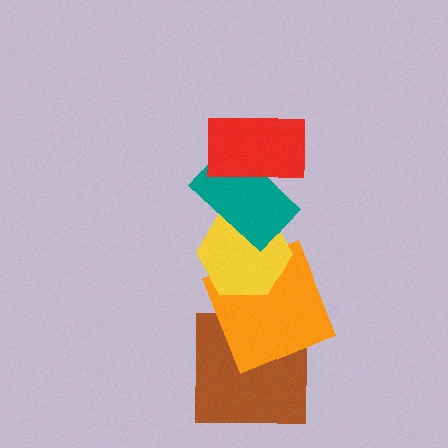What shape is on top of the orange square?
The yellow hexagon is on top of the orange square.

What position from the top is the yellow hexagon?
The yellow hexagon is 3rd from the top.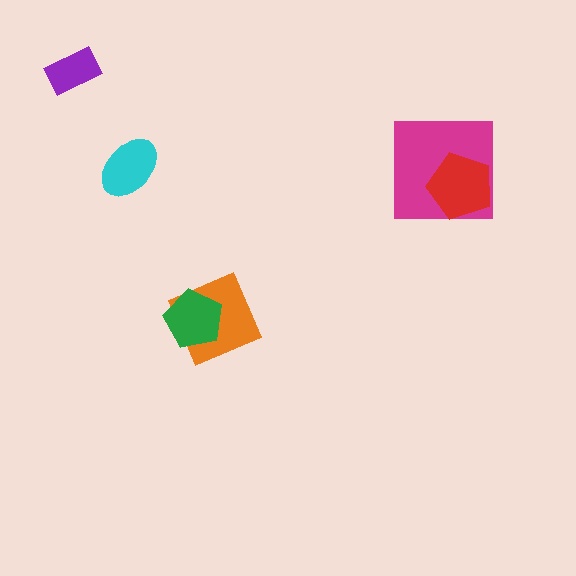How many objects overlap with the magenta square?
1 object overlaps with the magenta square.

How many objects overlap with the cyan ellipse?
0 objects overlap with the cyan ellipse.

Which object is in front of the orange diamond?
The green pentagon is in front of the orange diamond.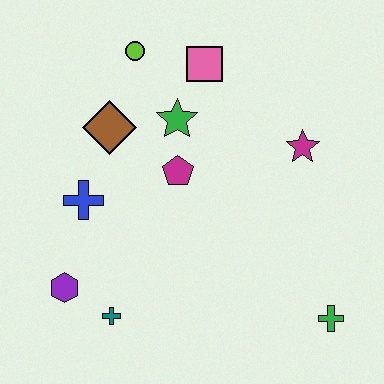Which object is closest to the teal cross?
The purple hexagon is closest to the teal cross.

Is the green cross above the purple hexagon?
No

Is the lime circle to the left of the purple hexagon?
No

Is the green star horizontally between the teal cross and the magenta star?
Yes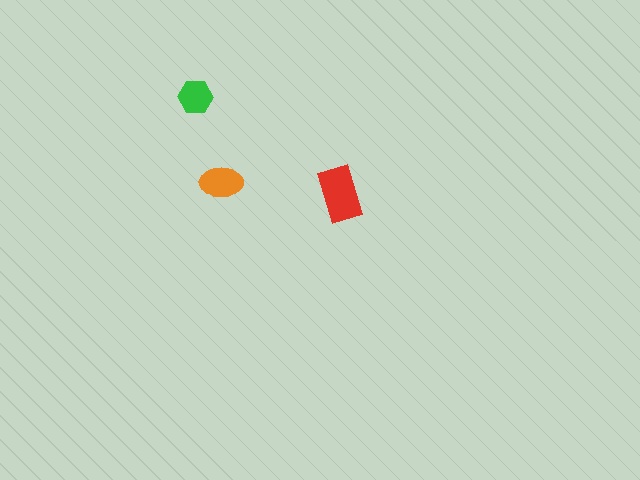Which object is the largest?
The red rectangle.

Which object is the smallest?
The green hexagon.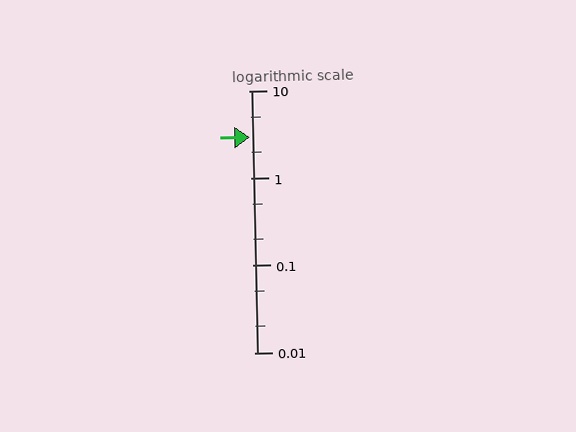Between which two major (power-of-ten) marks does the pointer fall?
The pointer is between 1 and 10.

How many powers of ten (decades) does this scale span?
The scale spans 3 decades, from 0.01 to 10.